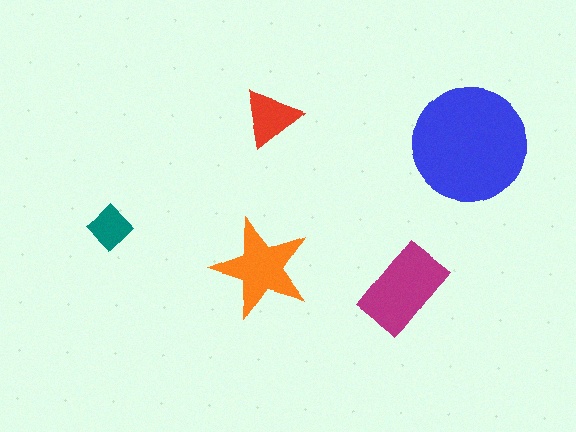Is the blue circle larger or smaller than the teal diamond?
Larger.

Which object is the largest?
The blue circle.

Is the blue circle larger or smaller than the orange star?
Larger.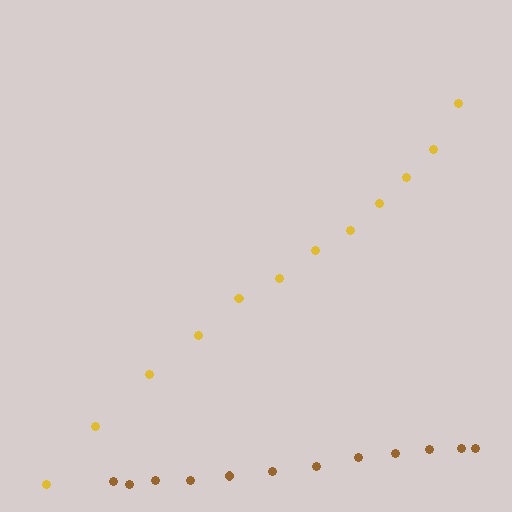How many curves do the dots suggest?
There are 2 distinct paths.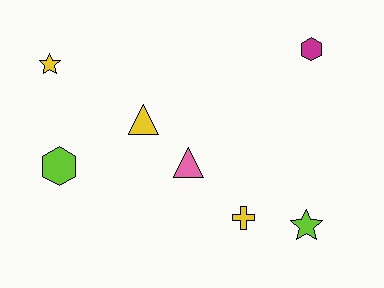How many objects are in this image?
There are 7 objects.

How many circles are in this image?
There are no circles.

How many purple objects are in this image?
There are no purple objects.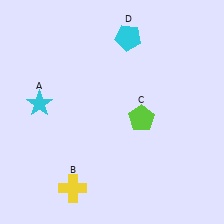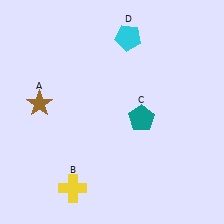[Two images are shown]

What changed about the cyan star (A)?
In Image 1, A is cyan. In Image 2, it changed to brown.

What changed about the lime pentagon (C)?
In Image 1, C is lime. In Image 2, it changed to teal.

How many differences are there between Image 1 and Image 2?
There are 2 differences between the two images.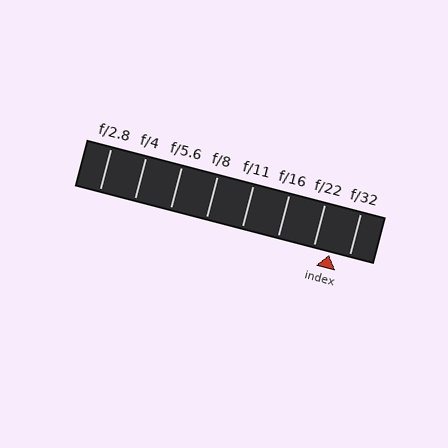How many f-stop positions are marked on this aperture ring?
There are 8 f-stop positions marked.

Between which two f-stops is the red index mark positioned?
The index mark is between f/22 and f/32.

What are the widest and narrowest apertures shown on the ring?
The widest aperture shown is f/2.8 and the narrowest is f/32.